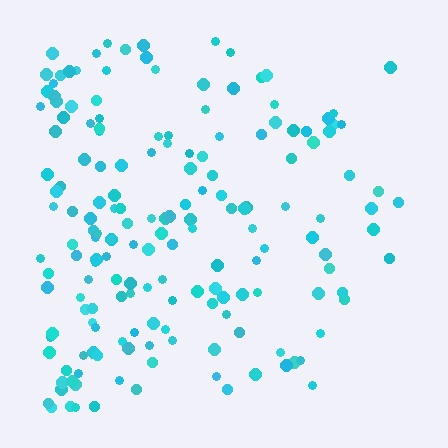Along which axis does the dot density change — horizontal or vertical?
Horizontal.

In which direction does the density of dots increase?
From right to left, with the left side densest.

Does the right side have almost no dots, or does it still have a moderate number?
Still a moderate number, just noticeably fewer than the left.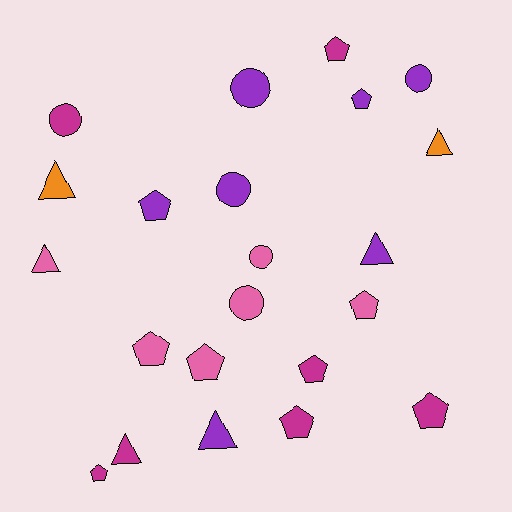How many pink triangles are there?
There is 1 pink triangle.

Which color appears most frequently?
Purple, with 7 objects.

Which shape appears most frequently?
Pentagon, with 10 objects.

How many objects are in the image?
There are 22 objects.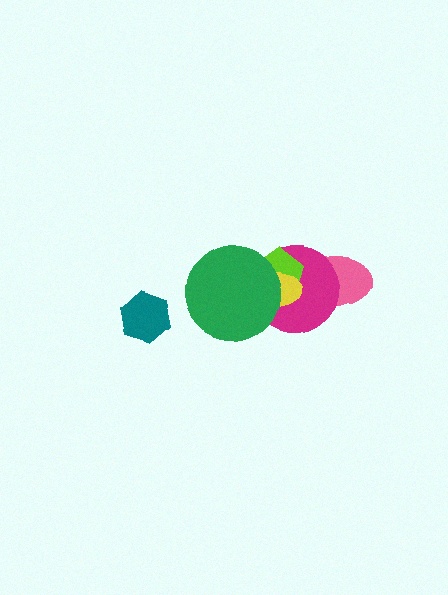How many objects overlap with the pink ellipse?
2 objects overlap with the pink ellipse.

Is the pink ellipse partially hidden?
Yes, it is partially covered by another shape.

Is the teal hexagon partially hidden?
No, no other shape covers it.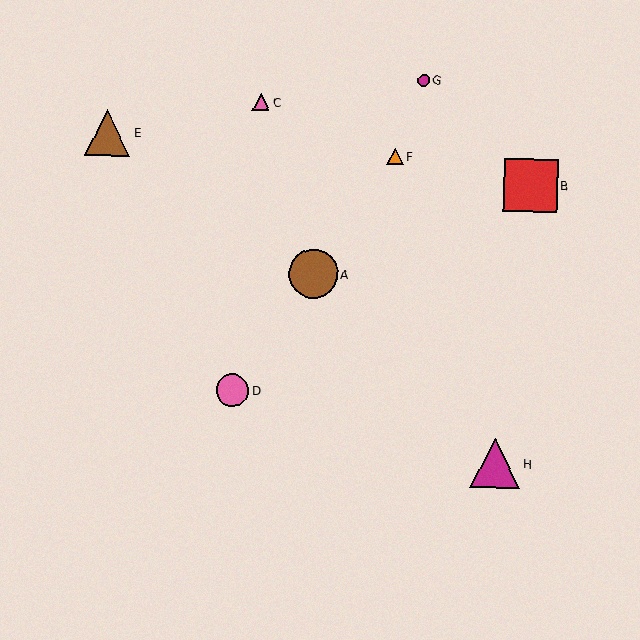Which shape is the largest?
The red square (labeled B) is the largest.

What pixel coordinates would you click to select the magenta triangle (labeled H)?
Click at (495, 463) to select the magenta triangle H.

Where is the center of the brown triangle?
The center of the brown triangle is at (108, 133).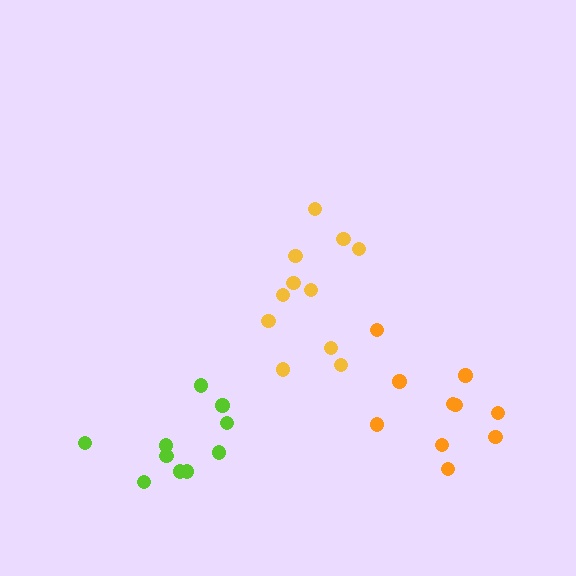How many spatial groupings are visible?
There are 3 spatial groupings.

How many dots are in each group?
Group 1: 11 dots, Group 2: 10 dots, Group 3: 10 dots (31 total).